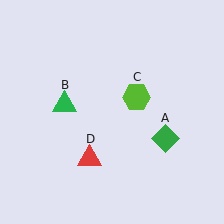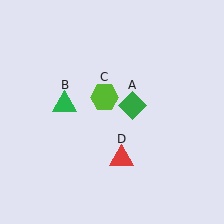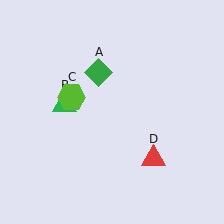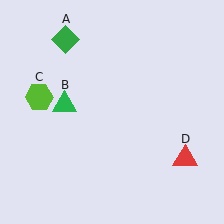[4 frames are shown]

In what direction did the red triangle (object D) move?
The red triangle (object D) moved right.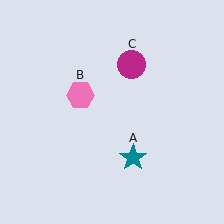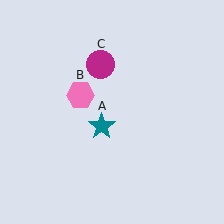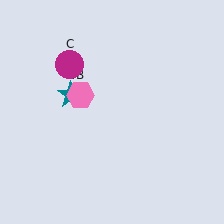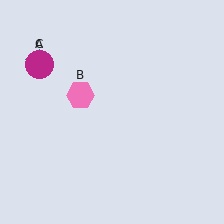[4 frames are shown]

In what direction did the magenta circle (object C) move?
The magenta circle (object C) moved left.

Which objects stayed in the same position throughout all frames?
Pink hexagon (object B) remained stationary.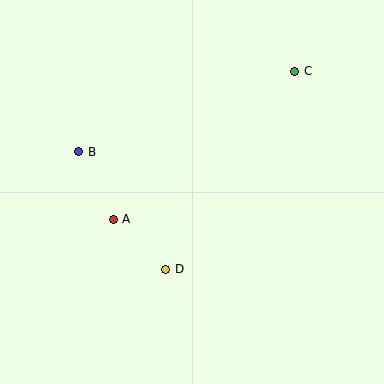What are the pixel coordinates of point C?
Point C is at (295, 71).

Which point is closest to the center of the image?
Point D at (166, 269) is closest to the center.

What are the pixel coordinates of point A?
Point A is at (113, 219).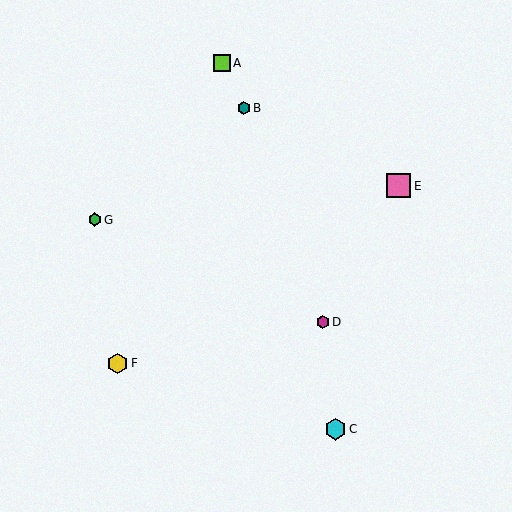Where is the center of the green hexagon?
The center of the green hexagon is at (95, 220).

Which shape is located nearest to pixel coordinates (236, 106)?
The teal hexagon (labeled B) at (244, 108) is nearest to that location.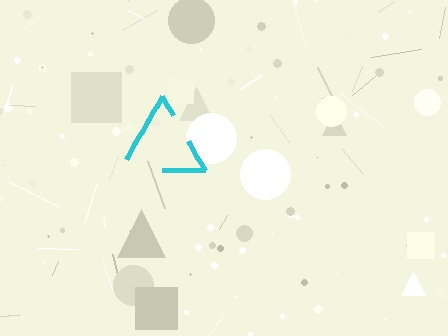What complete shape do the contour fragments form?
The contour fragments form a triangle.